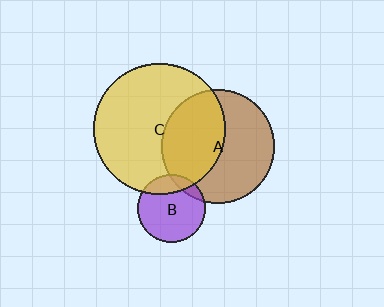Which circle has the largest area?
Circle C (yellow).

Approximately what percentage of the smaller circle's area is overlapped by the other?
Approximately 45%.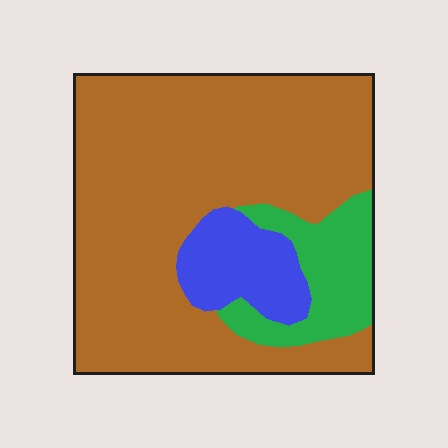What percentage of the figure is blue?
Blue covers around 10% of the figure.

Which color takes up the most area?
Brown, at roughly 75%.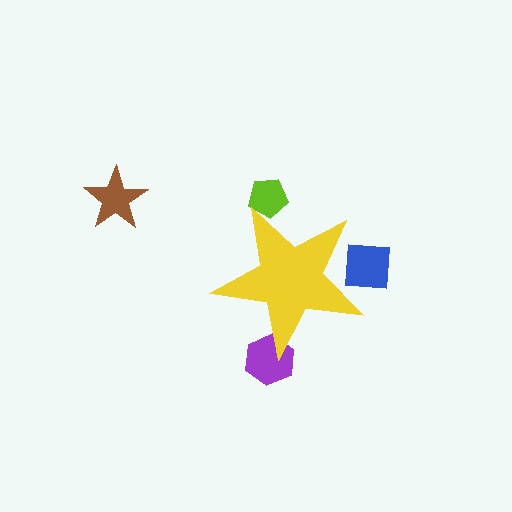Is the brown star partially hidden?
No, the brown star is fully visible.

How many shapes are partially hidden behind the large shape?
3 shapes are partially hidden.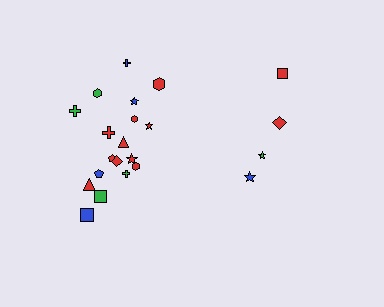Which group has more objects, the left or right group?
The left group.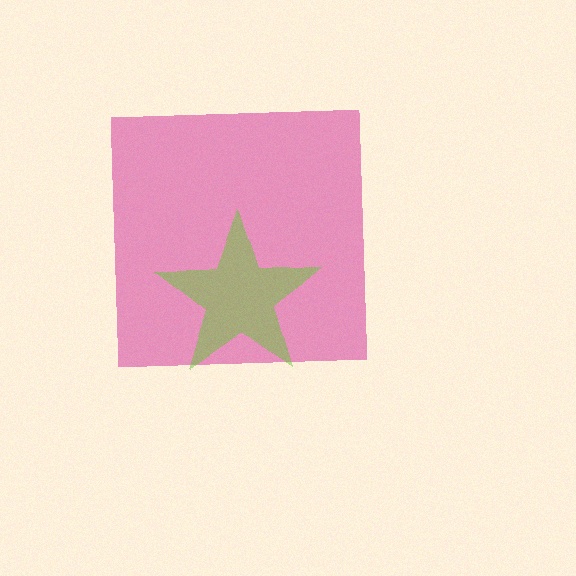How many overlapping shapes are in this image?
There are 2 overlapping shapes in the image.